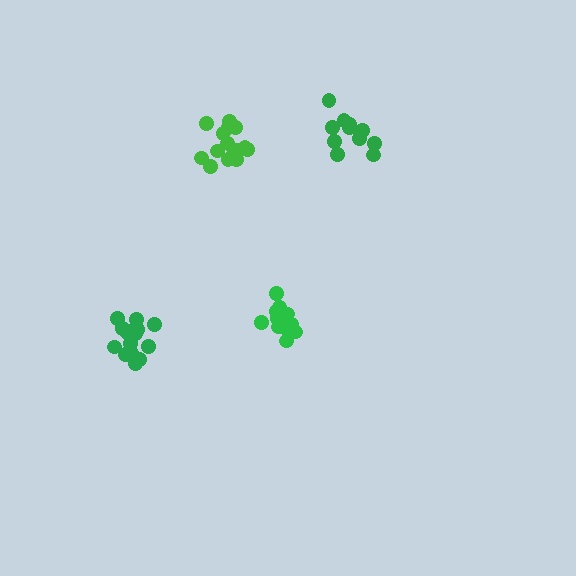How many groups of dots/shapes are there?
There are 4 groups.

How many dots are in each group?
Group 1: 16 dots, Group 2: 14 dots, Group 3: 17 dots, Group 4: 11 dots (58 total).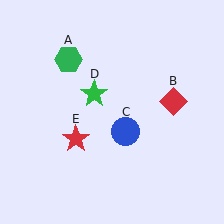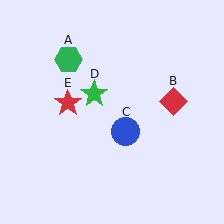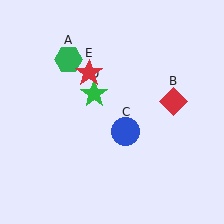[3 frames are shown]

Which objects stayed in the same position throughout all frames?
Green hexagon (object A) and red diamond (object B) and blue circle (object C) and green star (object D) remained stationary.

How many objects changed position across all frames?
1 object changed position: red star (object E).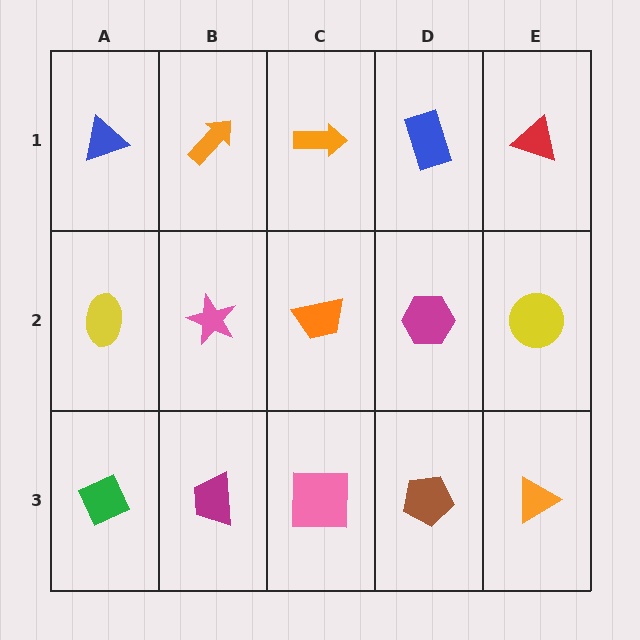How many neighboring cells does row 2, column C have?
4.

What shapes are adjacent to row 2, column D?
A blue rectangle (row 1, column D), a brown pentagon (row 3, column D), an orange trapezoid (row 2, column C), a yellow circle (row 2, column E).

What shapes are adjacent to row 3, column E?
A yellow circle (row 2, column E), a brown pentagon (row 3, column D).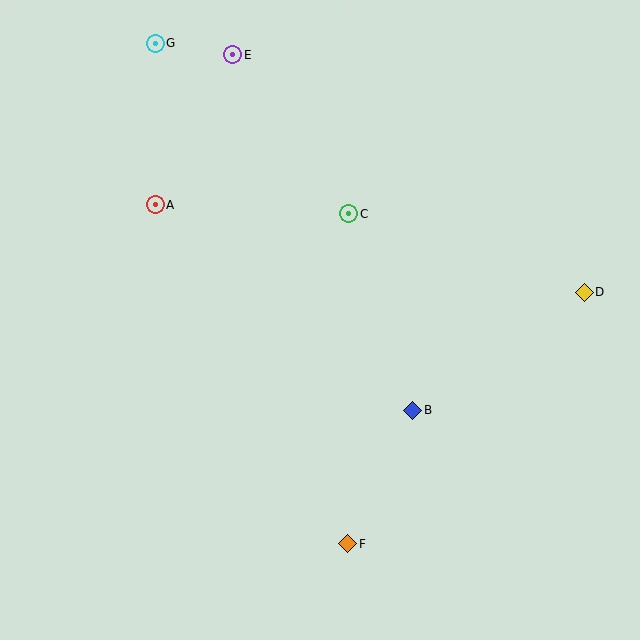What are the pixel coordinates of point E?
Point E is at (233, 55).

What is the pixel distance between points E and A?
The distance between E and A is 169 pixels.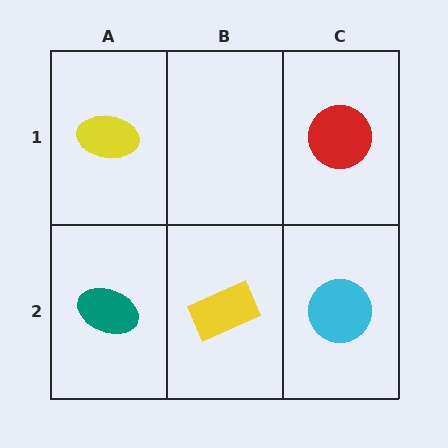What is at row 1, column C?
A red circle.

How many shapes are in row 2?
3 shapes.